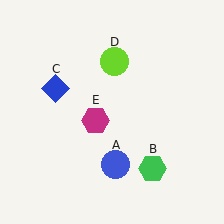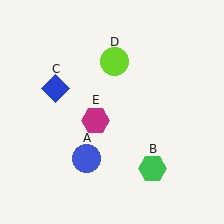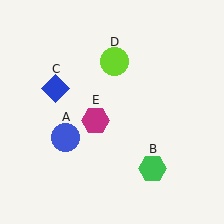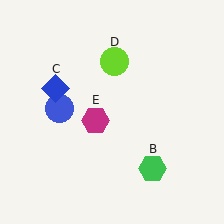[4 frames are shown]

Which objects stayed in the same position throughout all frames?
Green hexagon (object B) and blue diamond (object C) and lime circle (object D) and magenta hexagon (object E) remained stationary.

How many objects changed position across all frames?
1 object changed position: blue circle (object A).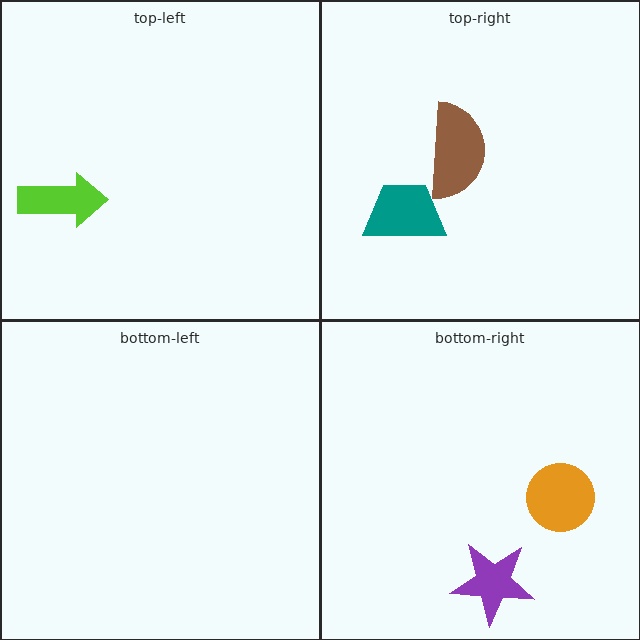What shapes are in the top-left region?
The lime arrow.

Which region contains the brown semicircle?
The top-right region.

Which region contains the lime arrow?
The top-left region.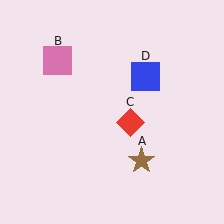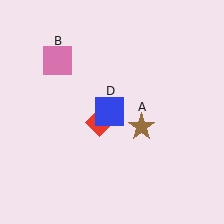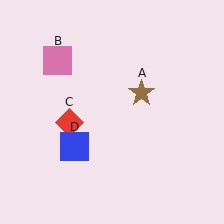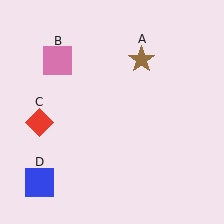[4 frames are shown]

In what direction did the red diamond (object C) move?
The red diamond (object C) moved left.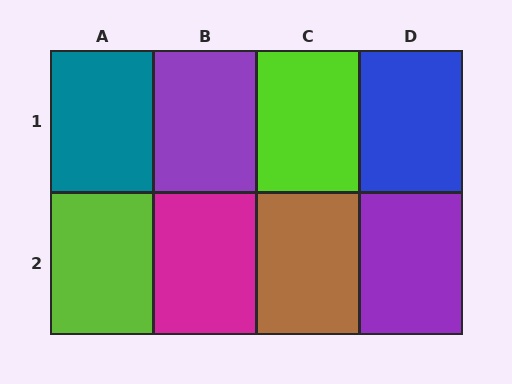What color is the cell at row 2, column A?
Lime.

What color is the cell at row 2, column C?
Brown.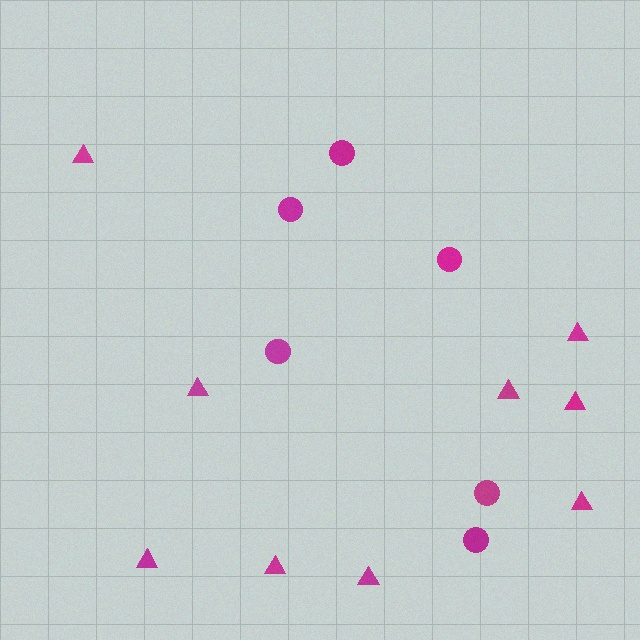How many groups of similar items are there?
There are 2 groups: one group of circles (6) and one group of triangles (9).